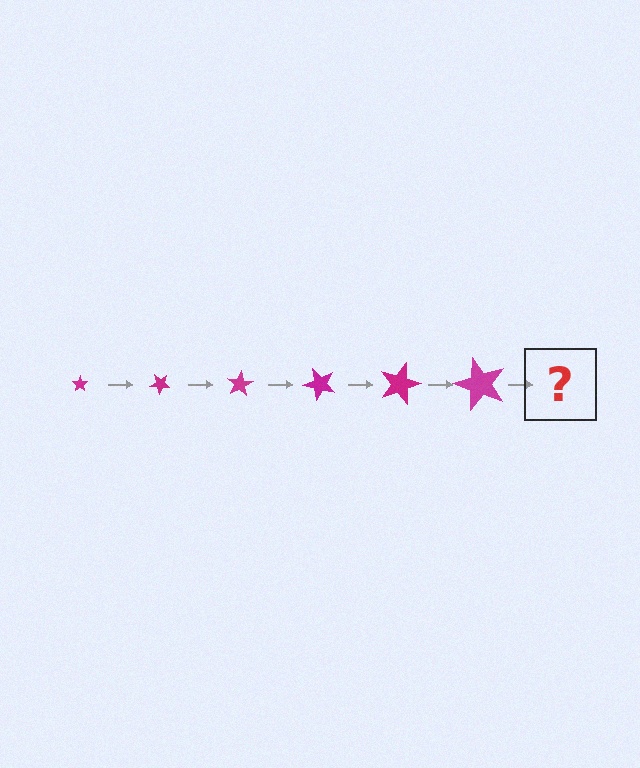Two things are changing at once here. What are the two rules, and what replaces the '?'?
The two rules are that the star grows larger each step and it rotates 40 degrees each step. The '?' should be a star, larger than the previous one and rotated 240 degrees from the start.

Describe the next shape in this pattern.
It should be a star, larger than the previous one and rotated 240 degrees from the start.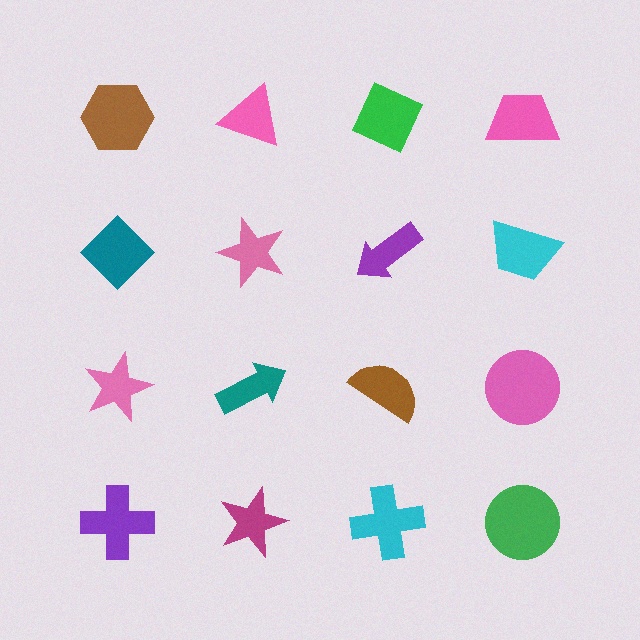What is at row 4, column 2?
A magenta star.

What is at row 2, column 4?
A cyan trapezoid.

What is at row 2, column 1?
A teal diamond.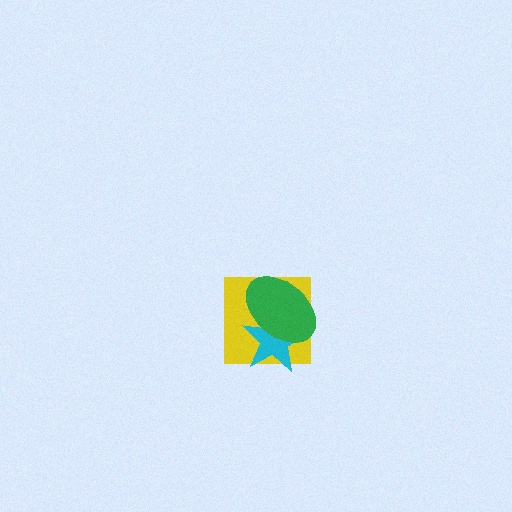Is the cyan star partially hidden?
Yes, it is partially covered by another shape.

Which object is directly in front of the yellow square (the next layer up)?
The cyan star is directly in front of the yellow square.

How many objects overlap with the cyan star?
2 objects overlap with the cyan star.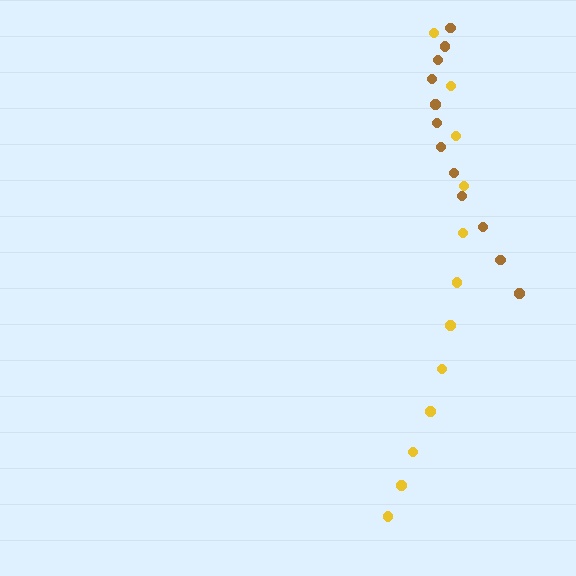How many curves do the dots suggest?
There are 2 distinct paths.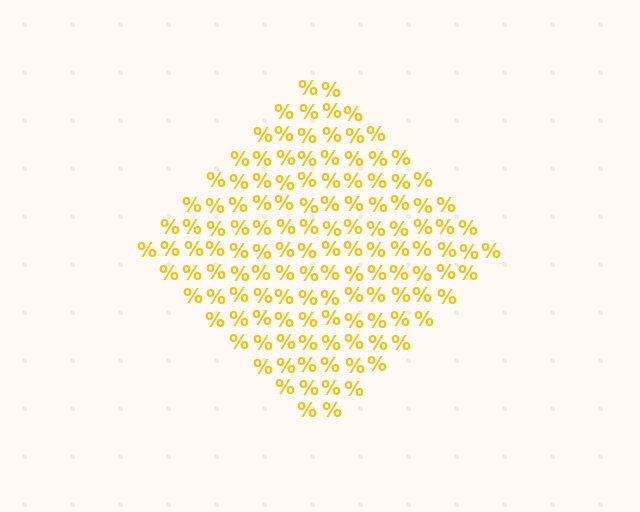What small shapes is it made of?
It is made of small percent signs.